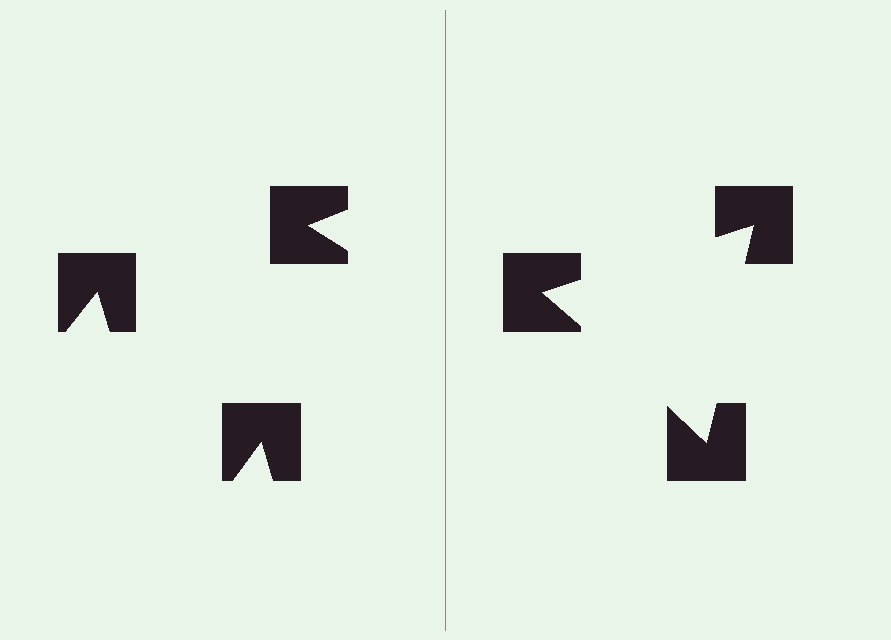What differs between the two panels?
The notched squares are positioned identically on both sides; only the wedge orientations differ. On the right they align to a triangle; on the left they are misaligned.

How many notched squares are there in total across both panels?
6 — 3 on each side.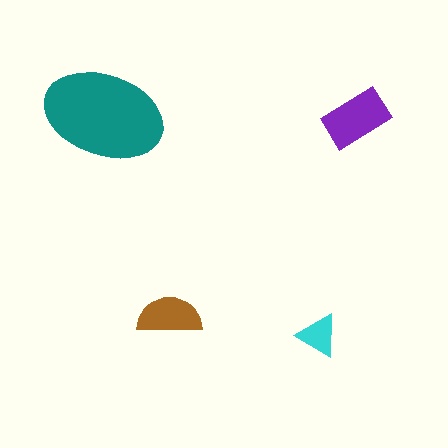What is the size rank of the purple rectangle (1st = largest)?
2nd.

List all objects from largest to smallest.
The teal ellipse, the purple rectangle, the brown semicircle, the cyan triangle.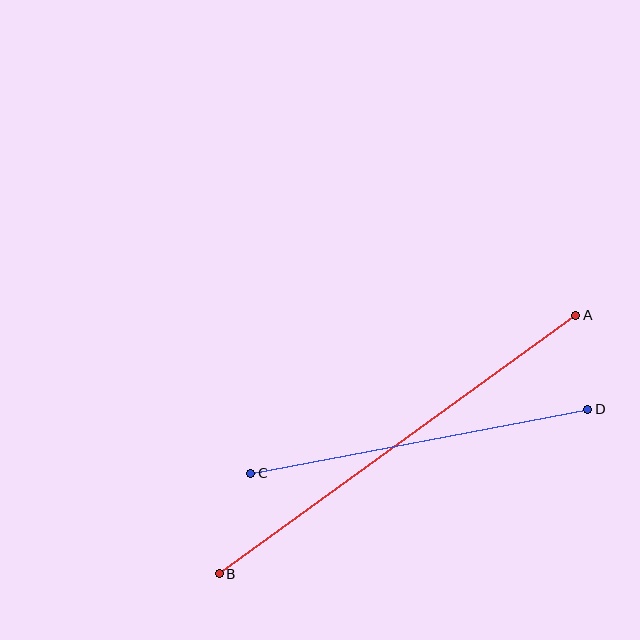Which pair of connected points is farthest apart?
Points A and B are farthest apart.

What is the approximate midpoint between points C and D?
The midpoint is at approximately (419, 441) pixels.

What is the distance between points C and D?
The distance is approximately 343 pixels.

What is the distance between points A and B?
The distance is approximately 440 pixels.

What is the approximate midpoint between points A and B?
The midpoint is at approximately (397, 445) pixels.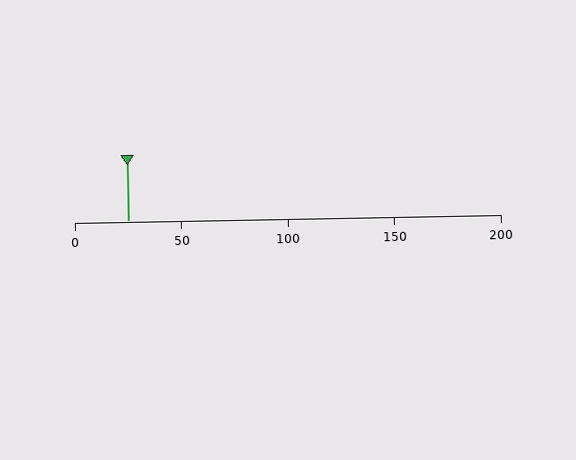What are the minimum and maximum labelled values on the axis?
The axis runs from 0 to 200.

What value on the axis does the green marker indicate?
The marker indicates approximately 25.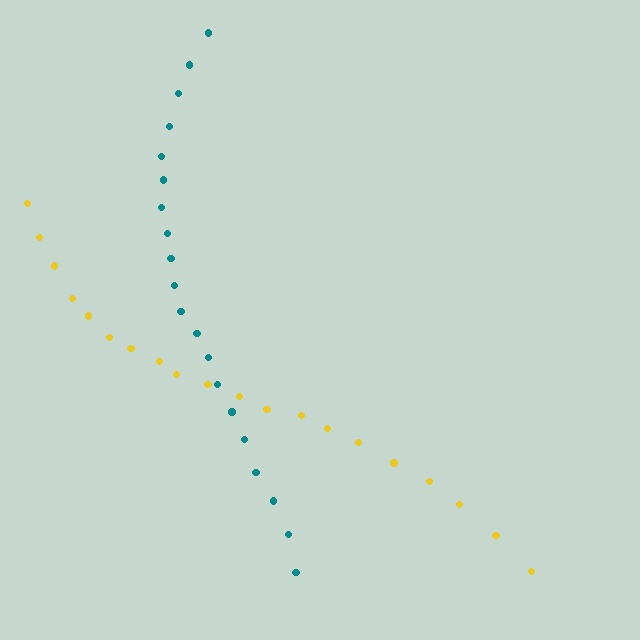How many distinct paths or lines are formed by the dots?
There are 2 distinct paths.